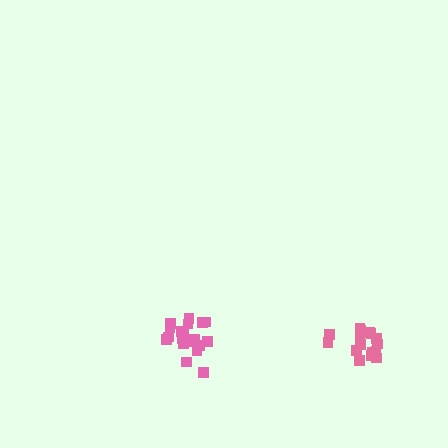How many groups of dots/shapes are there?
There are 2 groups.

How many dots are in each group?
Group 1: 21 dots, Group 2: 18 dots (39 total).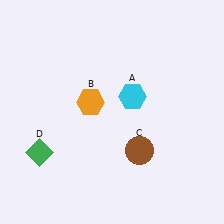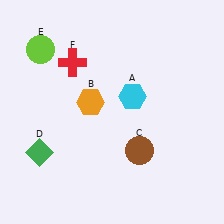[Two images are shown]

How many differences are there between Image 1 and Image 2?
There are 2 differences between the two images.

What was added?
A lime circle (E), a red cross (F) were added in Image 2.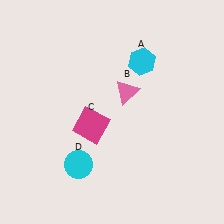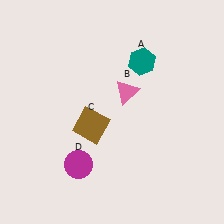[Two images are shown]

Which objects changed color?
A changed from cyan to teal. C changed from magenta to brown. D changed from cyan to magenta.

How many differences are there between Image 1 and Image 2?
There are 3 differences between the two images.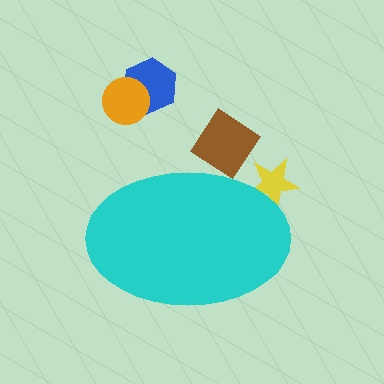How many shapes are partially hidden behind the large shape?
2 shapes are partially hidden.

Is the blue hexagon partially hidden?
No, the blue hexagon is fully visible.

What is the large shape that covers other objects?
A cyan ellipse.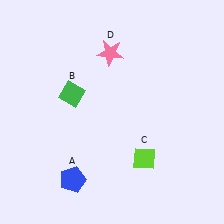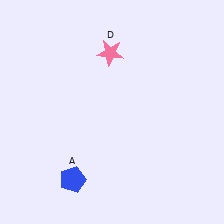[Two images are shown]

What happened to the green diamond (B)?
The green diamond (B) was removed in Image 2. It was in the top-left area of Image 1.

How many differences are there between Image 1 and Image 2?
There are 2 differences between the two images.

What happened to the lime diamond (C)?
The lime diamond (C) was removed in Image 2. It was in the bottom-right area of Image 1.